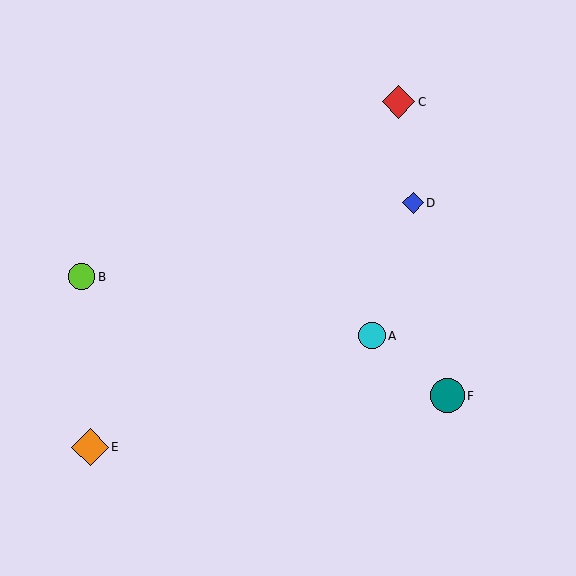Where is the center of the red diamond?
The center of the red diamond is at (398, 102).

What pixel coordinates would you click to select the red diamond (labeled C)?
Click at (398, 102) to select the red diamond C.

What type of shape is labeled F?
Shape F is a teal circle.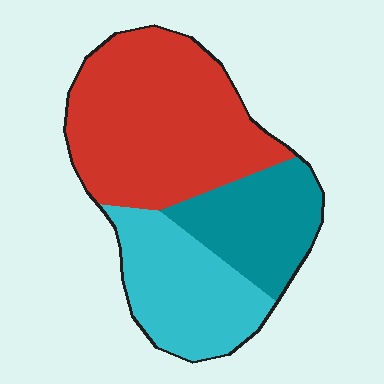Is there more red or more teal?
Red.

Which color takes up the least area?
Teal, at roughly 25%.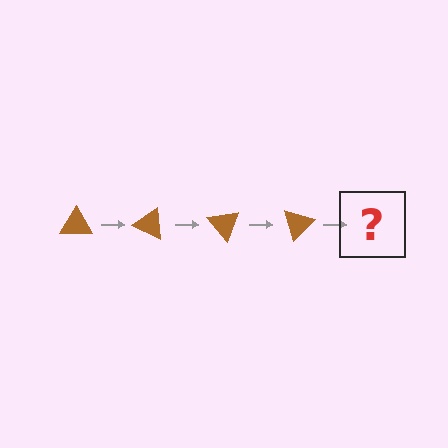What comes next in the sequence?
The next element should be a brown triangle rotated 100 degrees.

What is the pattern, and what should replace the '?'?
The pattern is that the triangle rotates 25 degrees each step. The '?' should be a brown triangle rotated 100 degrees.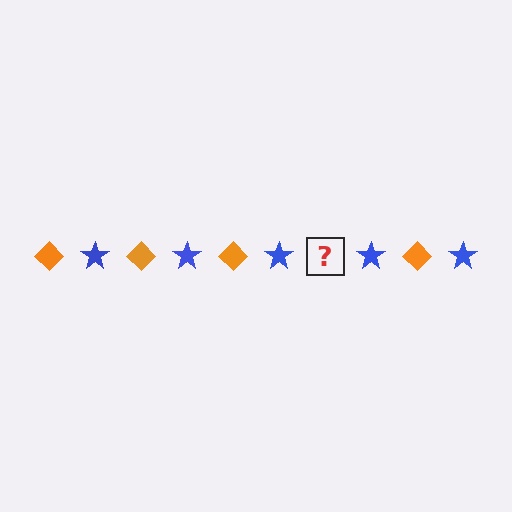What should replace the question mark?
The question mark should be replaced with an orange diamond.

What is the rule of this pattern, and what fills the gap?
The rule is that the pattern alternates between orange diamond and blue star. The gap should be filled with an orange diamond.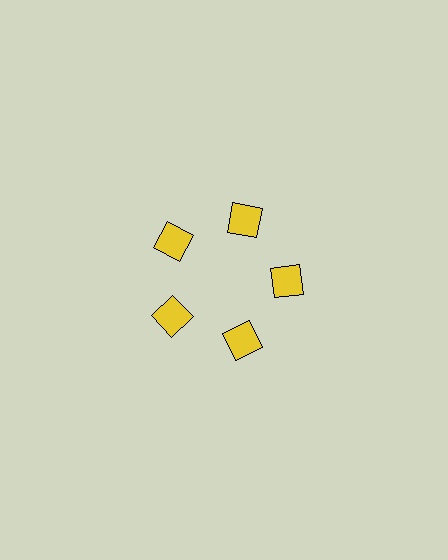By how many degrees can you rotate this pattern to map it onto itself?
The pattern maps onto itself every 72 degrees of rotation.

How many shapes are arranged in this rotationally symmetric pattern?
There are 5 shapes, arranged in 5 groups of 1.